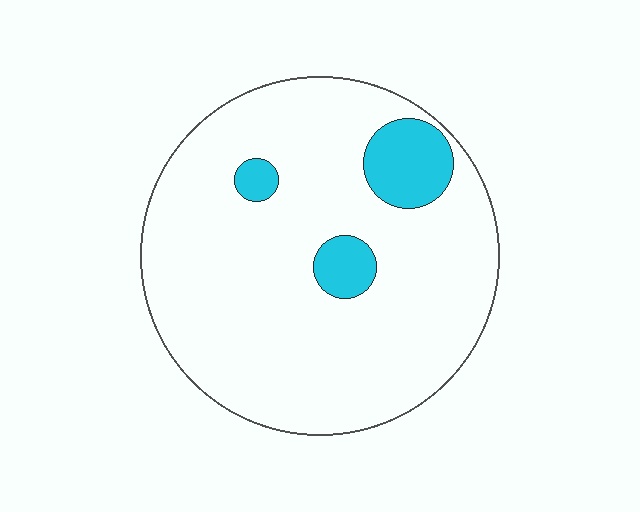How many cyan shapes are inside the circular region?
3.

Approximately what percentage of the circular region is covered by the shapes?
Approximately 10%.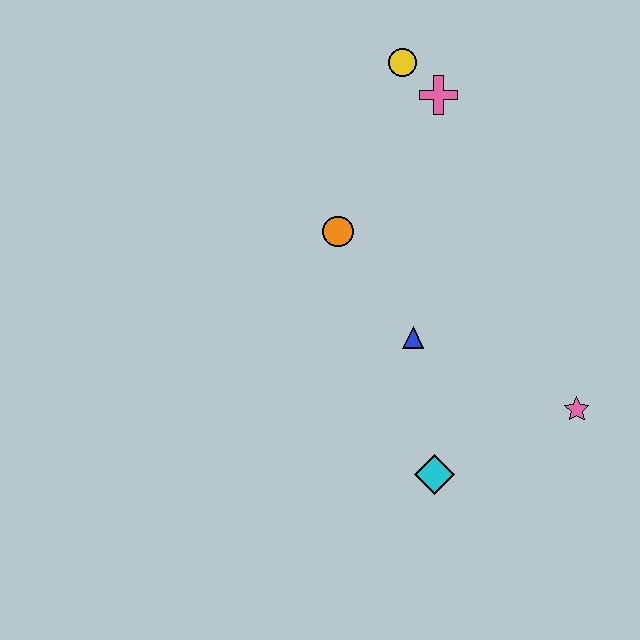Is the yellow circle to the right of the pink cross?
No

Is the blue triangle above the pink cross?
No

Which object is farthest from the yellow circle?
The cyan diamond is farthest from the yellow circle.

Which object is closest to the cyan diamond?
The blue triangle is closest to the cyan diamond.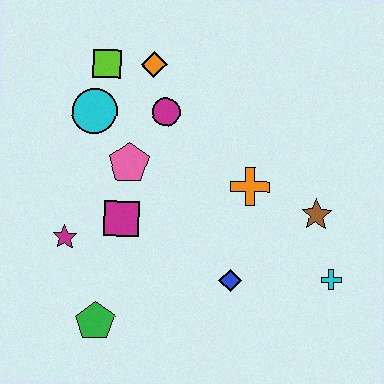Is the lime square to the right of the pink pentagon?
No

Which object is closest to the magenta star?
The magenta square is closest to the magenta star.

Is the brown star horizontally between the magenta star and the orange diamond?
No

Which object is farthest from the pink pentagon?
The cyan cross is farthest from the pink pentagon.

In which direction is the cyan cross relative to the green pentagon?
The cyan cross is to the right of the green pentagon.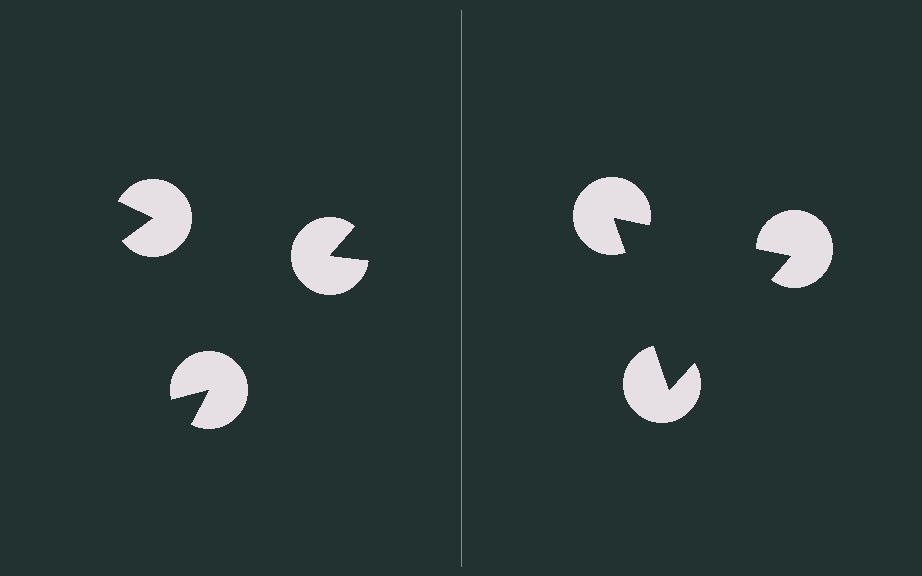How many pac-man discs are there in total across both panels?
6 — 3 on each side.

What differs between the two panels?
The pac-man discs are positioned identically on both sides; only the wedge orientations differ. On the right they align to a triangle; on the left they are misaligned.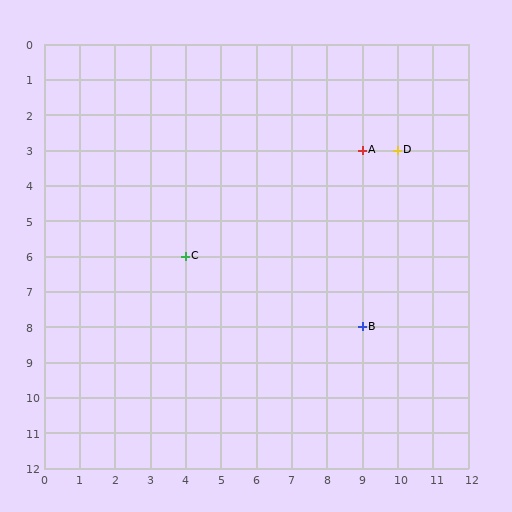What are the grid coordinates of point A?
Point A is at grid coordinates (9, 3).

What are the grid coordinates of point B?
Point B is at grid coordinates (9, 8).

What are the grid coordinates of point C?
Point C is at grid coordinates (4, 6).